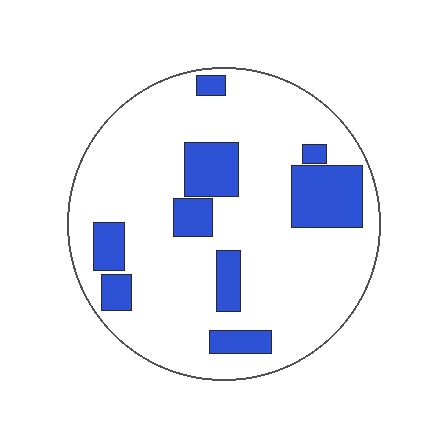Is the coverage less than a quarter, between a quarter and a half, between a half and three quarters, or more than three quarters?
Less than a quarter.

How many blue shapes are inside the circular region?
9.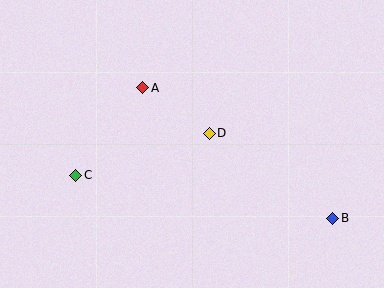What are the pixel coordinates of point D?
Point D is at (209, 133).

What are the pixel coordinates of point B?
Point B is at (333, 218).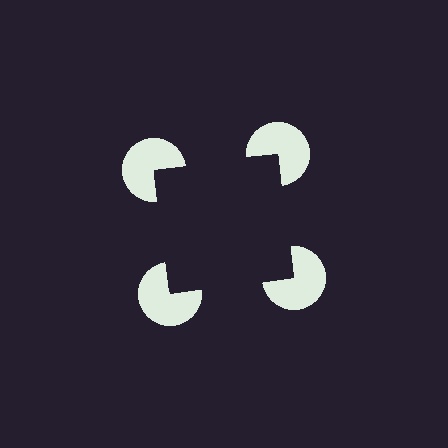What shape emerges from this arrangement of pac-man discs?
An illusory square — its edges are inferred from the aligned wedge cuts in the pac-man discs, not physically drawn.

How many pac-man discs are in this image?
There are 4 — one at each vertex of the illusory square.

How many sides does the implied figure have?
4 sides.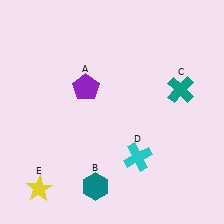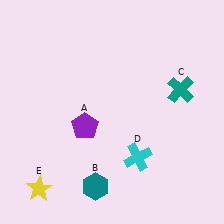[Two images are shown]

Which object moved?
The purple pentagon (A) moved down.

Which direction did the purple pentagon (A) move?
The purple pentagon (A) moved down.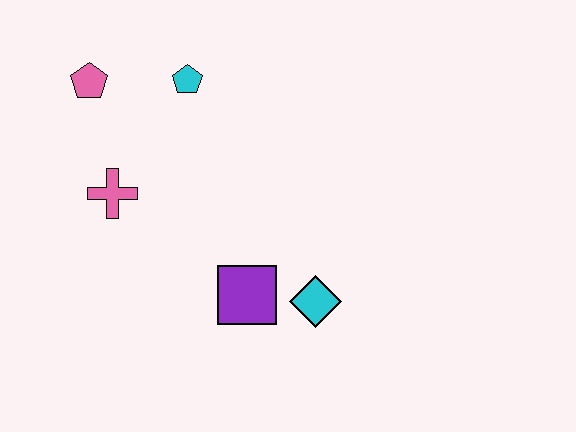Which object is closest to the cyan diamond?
The purple square is closest to the cyan diamond.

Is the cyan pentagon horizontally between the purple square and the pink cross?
Yes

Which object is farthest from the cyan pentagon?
The cyan diamond is farthest from the cyan pentagon.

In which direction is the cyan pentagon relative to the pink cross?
The cyan pentagon is above the pink cross.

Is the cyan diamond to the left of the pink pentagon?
No